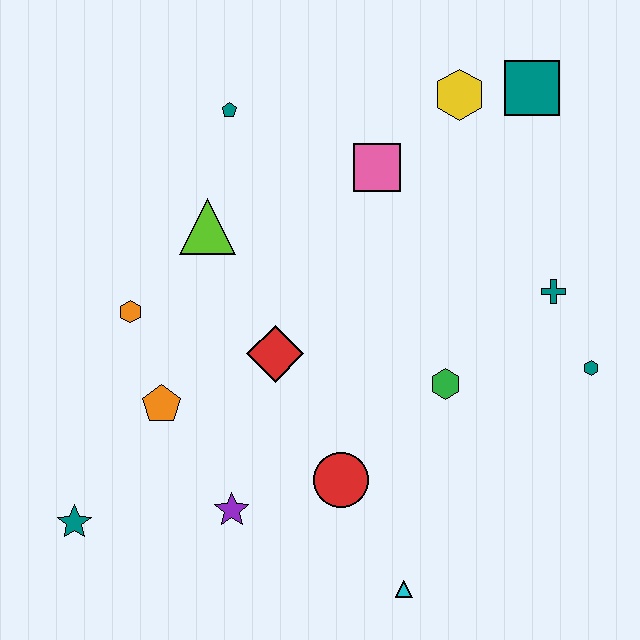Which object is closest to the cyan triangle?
The red circle is closest to the cyan triangle.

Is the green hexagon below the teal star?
No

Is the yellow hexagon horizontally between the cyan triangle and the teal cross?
Yes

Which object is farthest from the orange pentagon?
The teal square is farthest from the orange pentagon.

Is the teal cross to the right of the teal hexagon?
No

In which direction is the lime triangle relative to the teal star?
The lime triangle is above the teal star.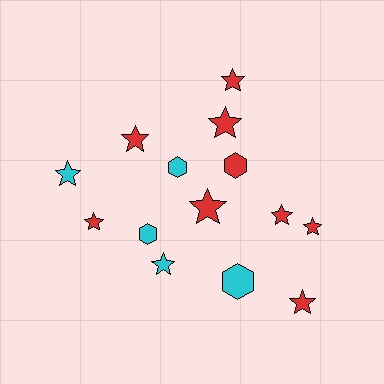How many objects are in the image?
There are 14 objects.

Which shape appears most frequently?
Star, with 10 objects.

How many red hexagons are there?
There is 1 red hexagon.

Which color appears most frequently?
Red, with 9 objects.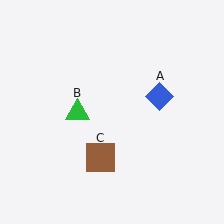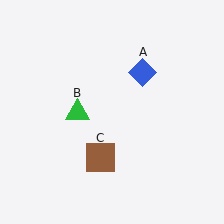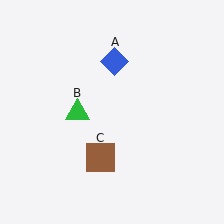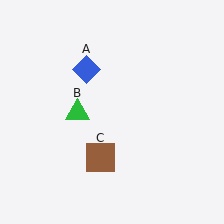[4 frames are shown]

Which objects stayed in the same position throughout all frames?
Green triangle (object B) and brown square (object C) remained stationary.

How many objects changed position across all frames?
1 object changed position: blue diamond (object A).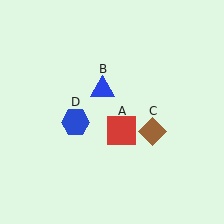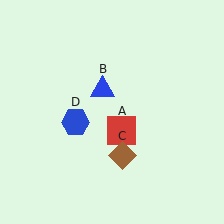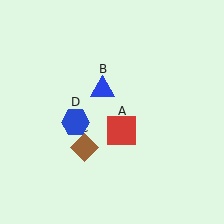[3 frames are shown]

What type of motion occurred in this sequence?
The brown diamond (object C) rotated clockwise around the center of the scene.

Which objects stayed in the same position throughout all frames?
Red square (object A) and blue triangle (object B) and blue hexagon (object D) remained stationary.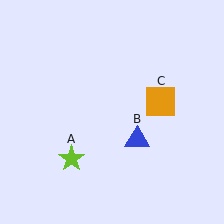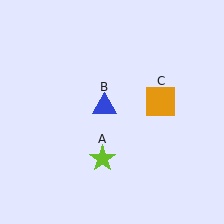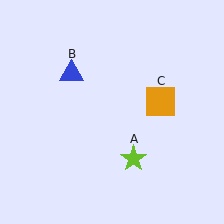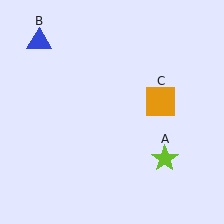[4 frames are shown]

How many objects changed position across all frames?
2 objects changed position: lime star (object A), blue triangle (object B).